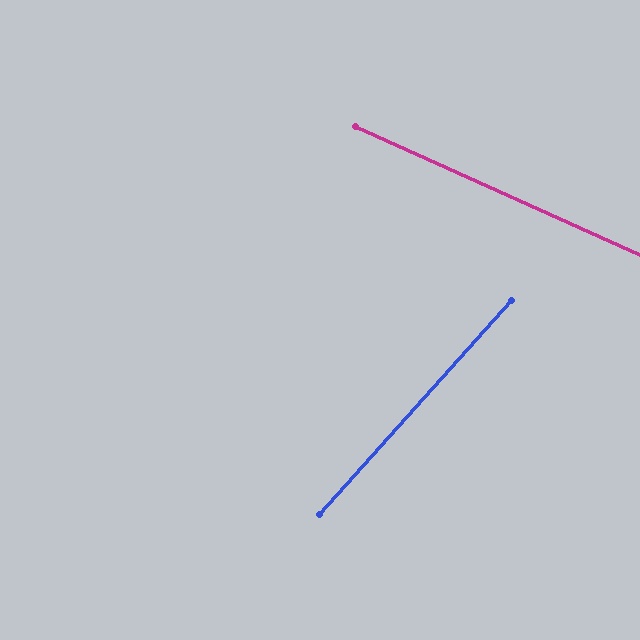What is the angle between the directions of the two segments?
Approximately 72 degrees.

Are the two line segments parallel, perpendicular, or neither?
Neither parallel nor perpendicular — they differ by about 72°.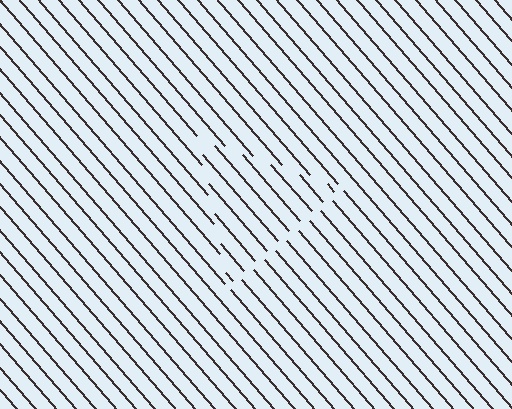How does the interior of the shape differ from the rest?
The interior of the shape contains the same grating, shifted by half a period — the contour is defined by the phase discontinuity where line-ends from the inner and outer gratings abut.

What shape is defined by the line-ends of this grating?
An illusory triangle. The interior of the shape contains the same grating, shifted by half a period — the contour is defined by the phase discontinuity where line-ends from the inner and outer gratings abut.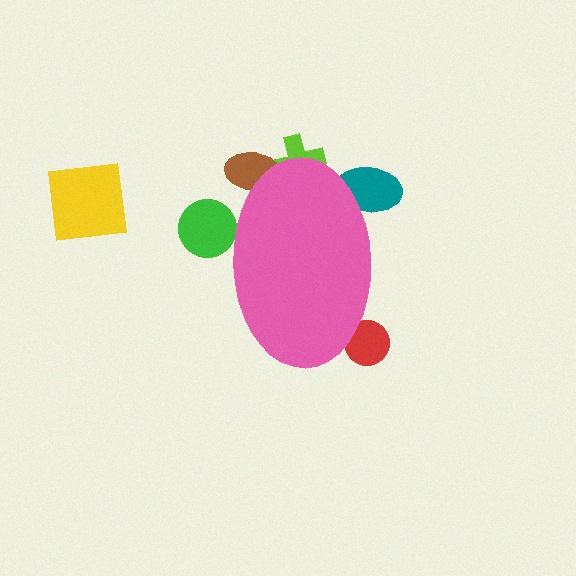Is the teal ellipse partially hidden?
Yes, the teal ellipse is partially hidden behind the pink ellipse.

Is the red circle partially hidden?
Yes, the red circle is partially hidden behind the pink ellipse.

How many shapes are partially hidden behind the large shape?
5 shapes are partially hidden.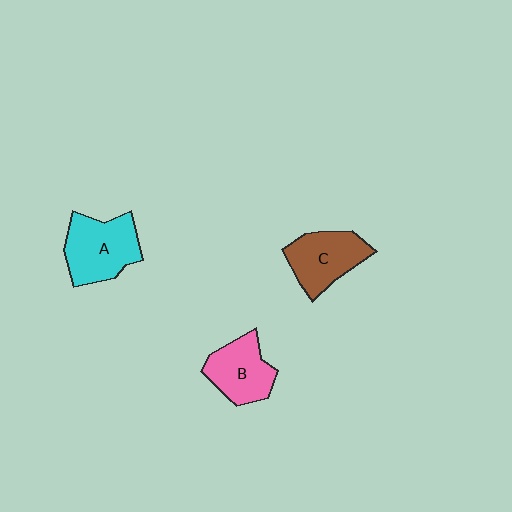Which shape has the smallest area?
Shape B (pink).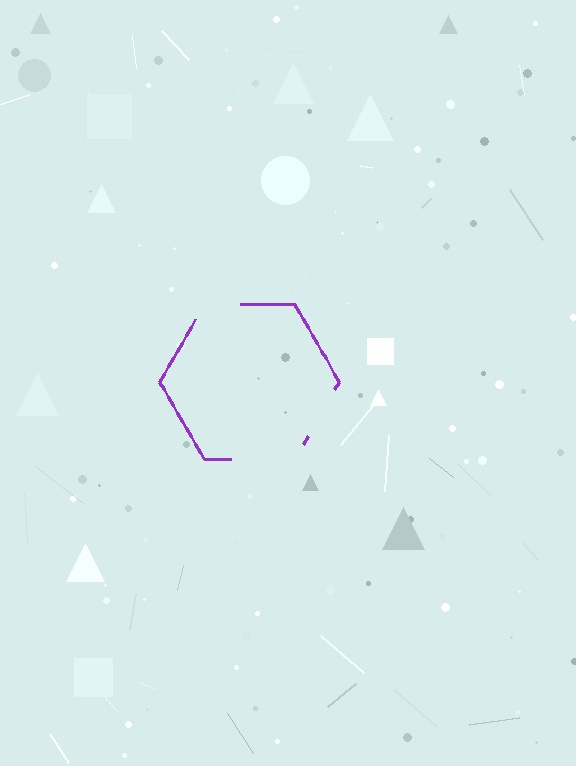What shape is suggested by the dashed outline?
The dashed outline suggests a hexagon.